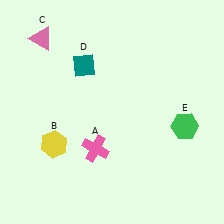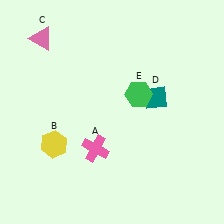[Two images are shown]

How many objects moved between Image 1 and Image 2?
2 objects moved between the two images.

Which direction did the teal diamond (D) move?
The teal diamond (D) moved right.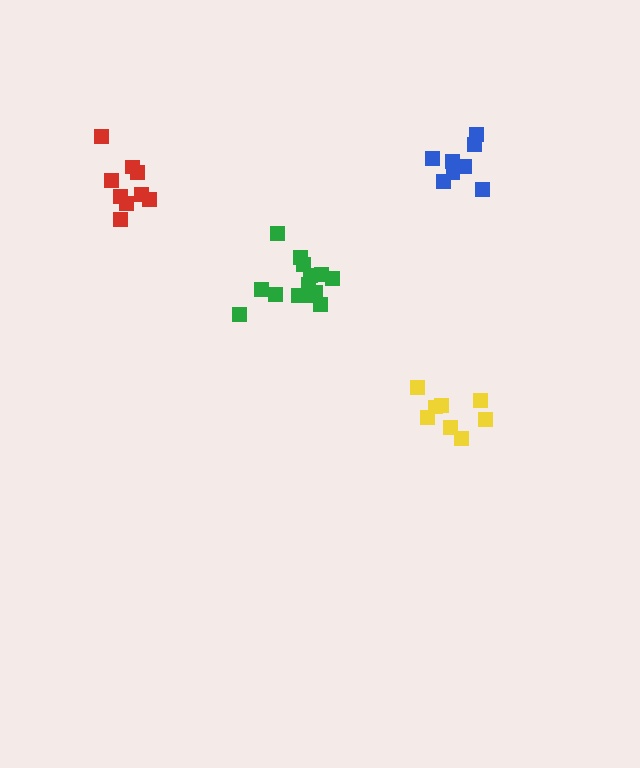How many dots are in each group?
Group 1: 9 dots, Group 2: 8 dots, Group 3: 14 dots, Group 4: 8 dots (39 total).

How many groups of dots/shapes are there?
There are 4 groups.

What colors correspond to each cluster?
The clusters are colored: red, blue, green, yellow.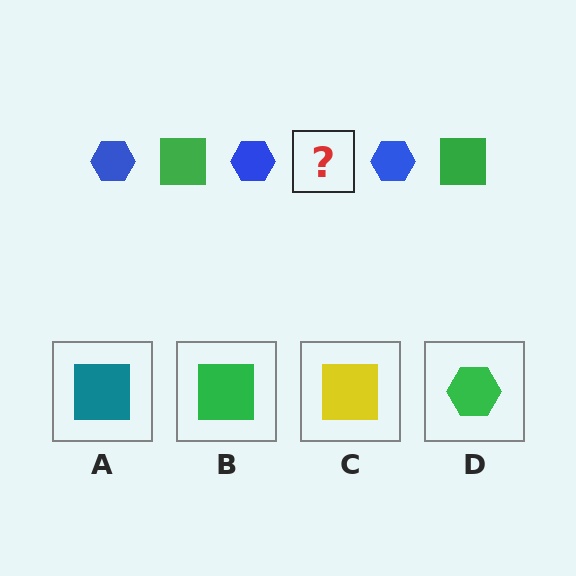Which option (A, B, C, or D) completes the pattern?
B.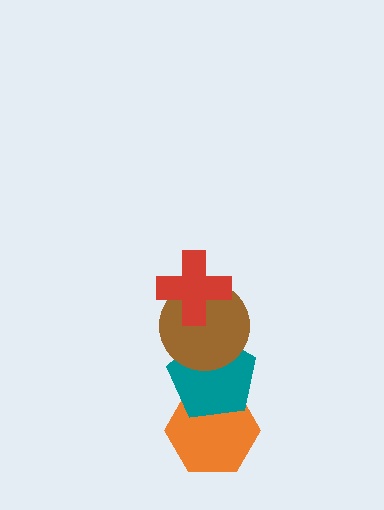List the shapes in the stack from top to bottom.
From top to bottom: the red cross, the brown circle, the teal pentagon, the orange hexagon.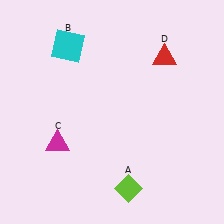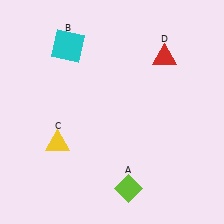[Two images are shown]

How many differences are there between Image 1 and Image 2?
There is 1 difference between the two images.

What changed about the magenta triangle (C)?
In Image 1, C is magenta. In Image 2, it changed to yellow.